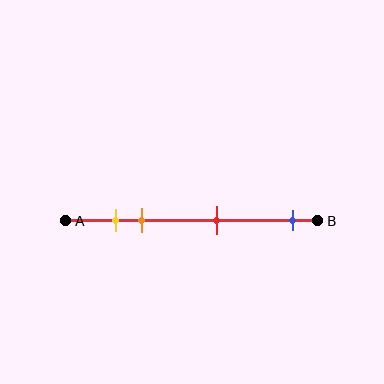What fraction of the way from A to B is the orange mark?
The orange mark is approximately 30% (0.3) of the way from A to B.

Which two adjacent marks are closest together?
The yellow and orange marks are the closest adjacent pair.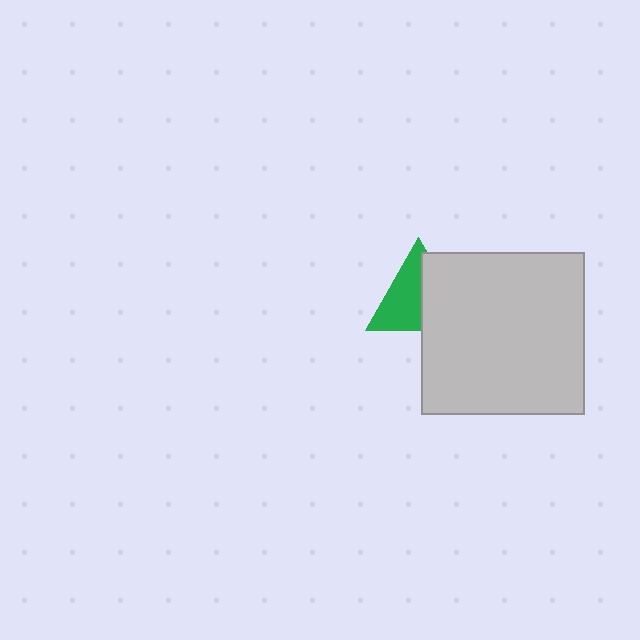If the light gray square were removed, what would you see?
You would see the complete green triangle.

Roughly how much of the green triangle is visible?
About half of it is visible (roughly 55%).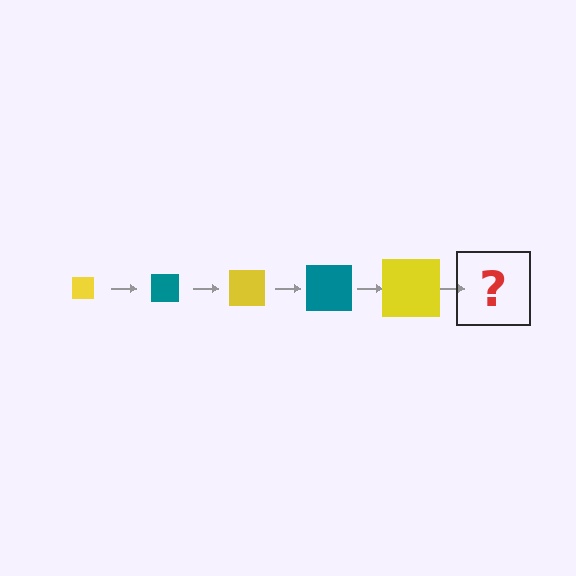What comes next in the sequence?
The next element should be a teal square, larger than the previous one.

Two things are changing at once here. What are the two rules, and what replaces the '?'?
The two rules are that the square grows larger each step and the color cycles through yellow and teal. The '?' should be a teal square, larger than the previous one.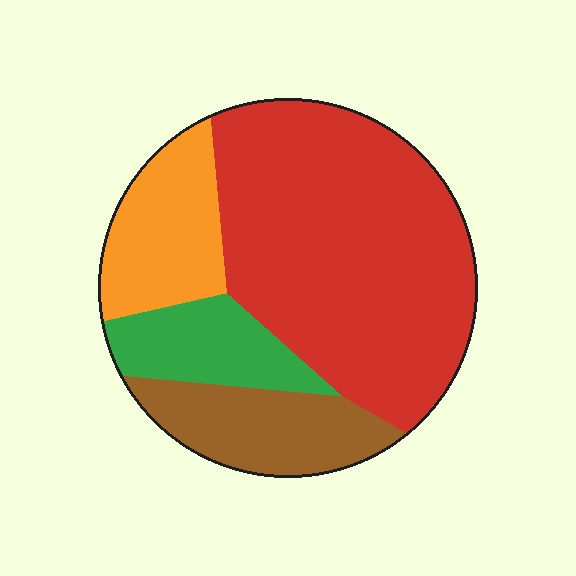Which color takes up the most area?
Red, at roughly 55%.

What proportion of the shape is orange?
Orange covers around 15% of the shape.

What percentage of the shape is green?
Green takes up about one eighth (1/8) of the shape.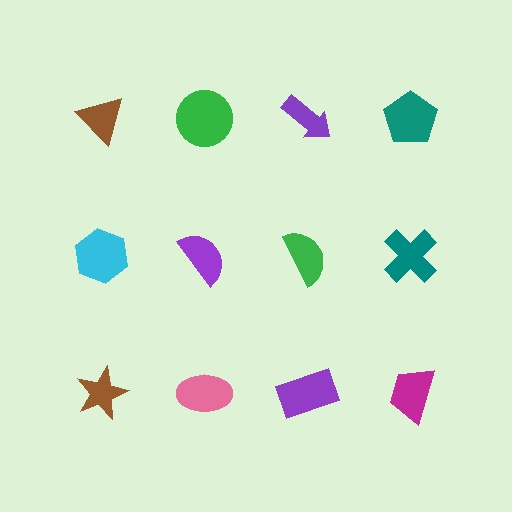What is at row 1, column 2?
A green circle.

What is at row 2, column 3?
A green semicircle.